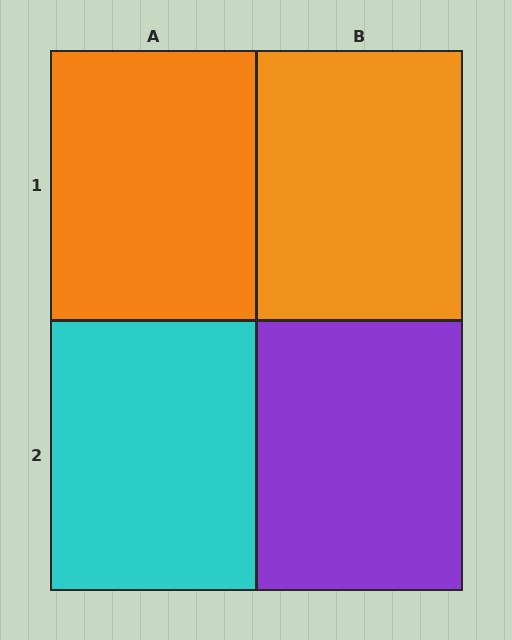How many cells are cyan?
1 cell is cyan.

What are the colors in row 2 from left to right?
Cyan, purple.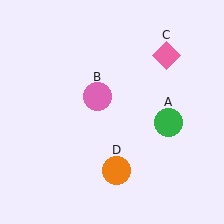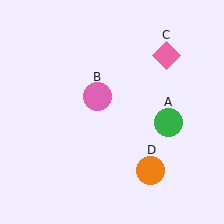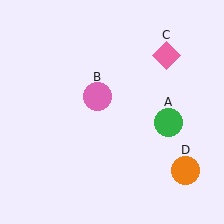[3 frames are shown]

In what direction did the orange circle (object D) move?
The orange circle (object D) moved right.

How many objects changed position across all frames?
1 object changed position: orange circle (object D).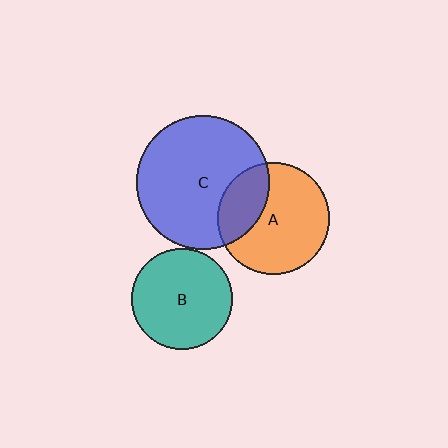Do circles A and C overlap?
Yes.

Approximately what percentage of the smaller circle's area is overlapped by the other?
Approximately 30%.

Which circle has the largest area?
Circle C (blue).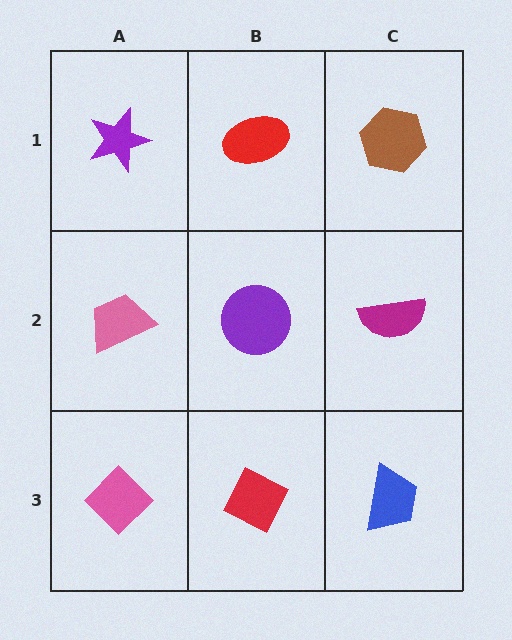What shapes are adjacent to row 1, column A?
A pink trapezoid (row 2, column A), a red ellipse (row 1, column B).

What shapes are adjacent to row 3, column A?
A pink trapezoid (row 2, column A), a red diamond (row 3, column B).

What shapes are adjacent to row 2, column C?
A brown hexagon (row 1, column C), a blue trapezoid (row 3, column C), a purple circle (row 2, column B).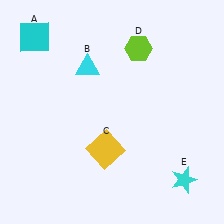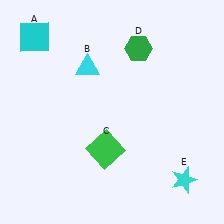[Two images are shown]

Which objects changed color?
C changed from yellow to green. D changed from lime to green.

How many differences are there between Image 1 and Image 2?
There are 2 differences between the two images.